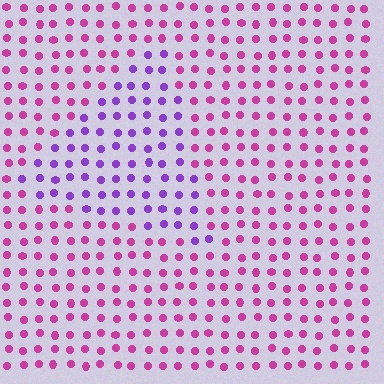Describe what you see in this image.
The image is filled with small magenta elements in a uniform arrangement. A triangle-shaped region is visible where the elements are tinted to a slightly different hue, forming a subtle color boundary.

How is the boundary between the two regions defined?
The boundary is defined purely by a slight shift in hue (about 44 degrees). Spacing, size, and orientation are identical on both sides.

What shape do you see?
I see a triangle.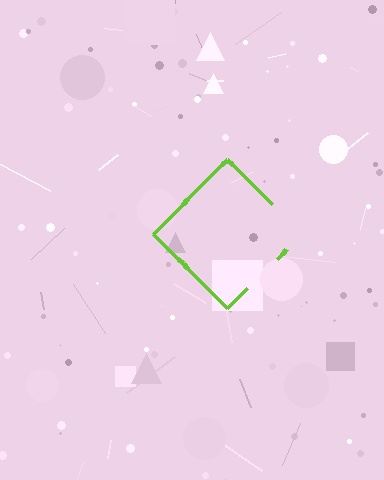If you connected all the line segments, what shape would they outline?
They would outline a diamond.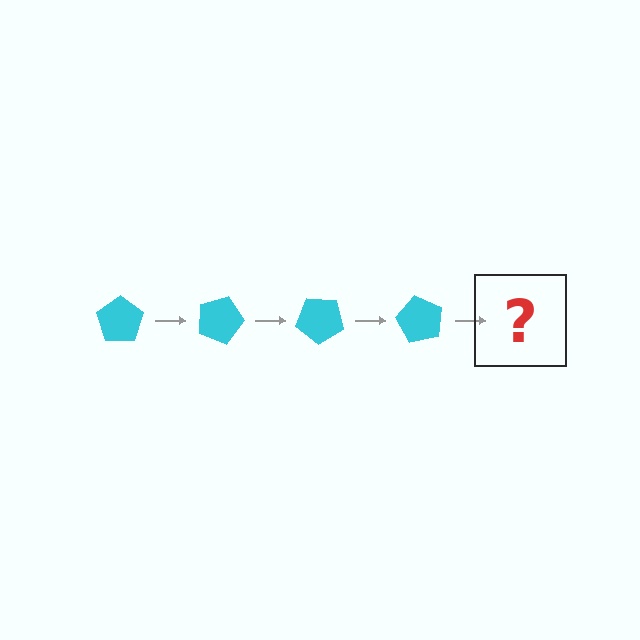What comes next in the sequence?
The next element should be a cyan pentagon rotated 80 degrees.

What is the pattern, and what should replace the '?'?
The pattern is that the pentagon rotates 20 degrees each step. The '?' should be a cyan pentagon rotated 80 degrees.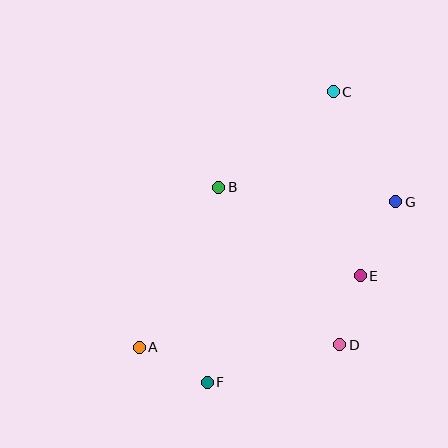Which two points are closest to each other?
Points D and E are closest to each other.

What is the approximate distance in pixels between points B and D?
The distance between B and D is approximately 199 pixels.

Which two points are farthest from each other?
Points A and C are farthest from each other.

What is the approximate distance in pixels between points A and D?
The distance between A and D is approximately 201 pixels.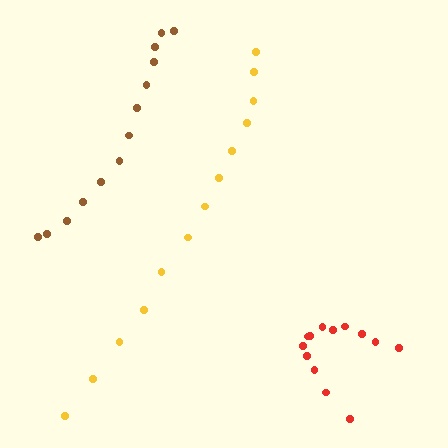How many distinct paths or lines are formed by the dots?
There are 3 distinct paths.